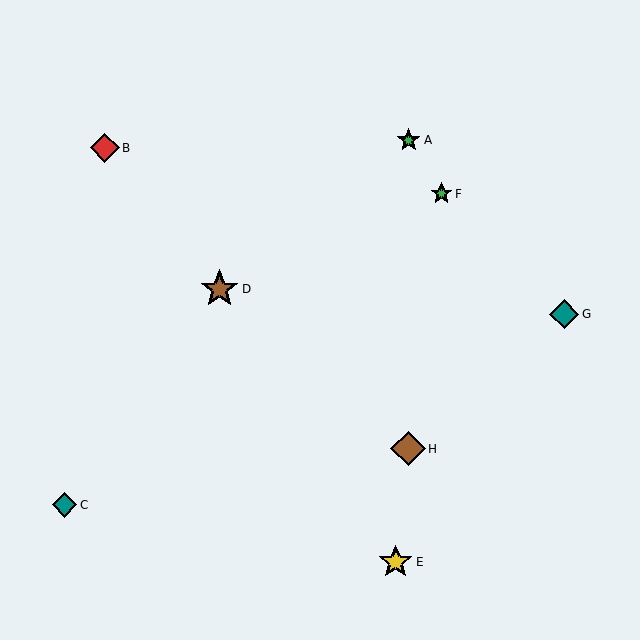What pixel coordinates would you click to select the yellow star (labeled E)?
Click at (396, 562) to select the yellow star E.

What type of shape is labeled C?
Shape C is a teal diamond.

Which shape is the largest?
The brown star (labeled D) is the largest.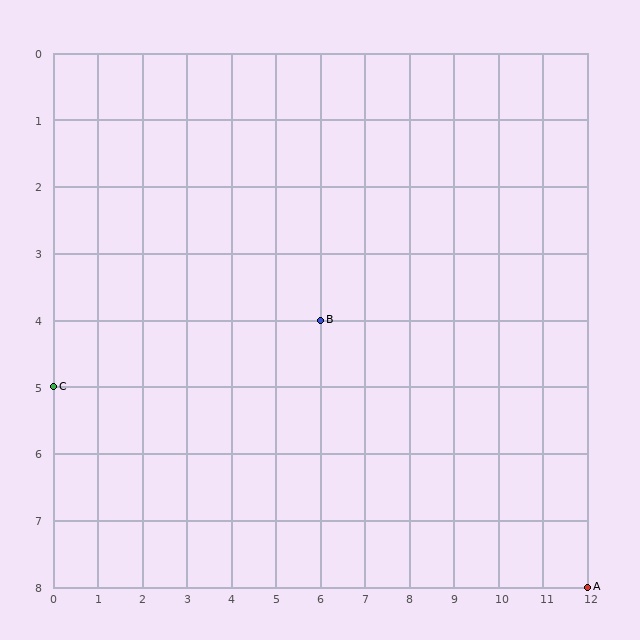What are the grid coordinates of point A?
Point A is at grid coordinates (12, 8).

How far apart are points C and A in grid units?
Points C and A are 12 columns and 3 rows apart (about 12.4 grid units diagonally).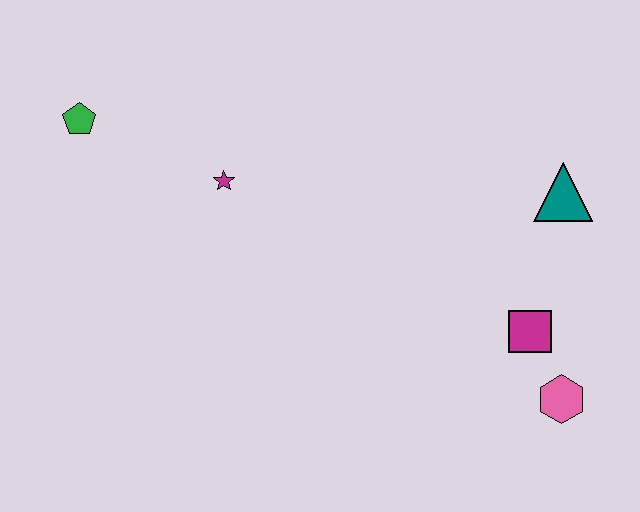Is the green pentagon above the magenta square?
Yes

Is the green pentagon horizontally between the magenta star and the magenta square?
No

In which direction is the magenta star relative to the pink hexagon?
The magenta star is to the left of the pink hexagon.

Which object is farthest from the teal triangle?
The green pentagon is farthest from the teal triangle.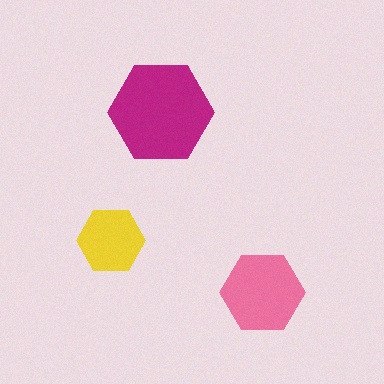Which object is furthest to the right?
The pink hexagon is rightmost.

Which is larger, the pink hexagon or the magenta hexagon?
The magenta one.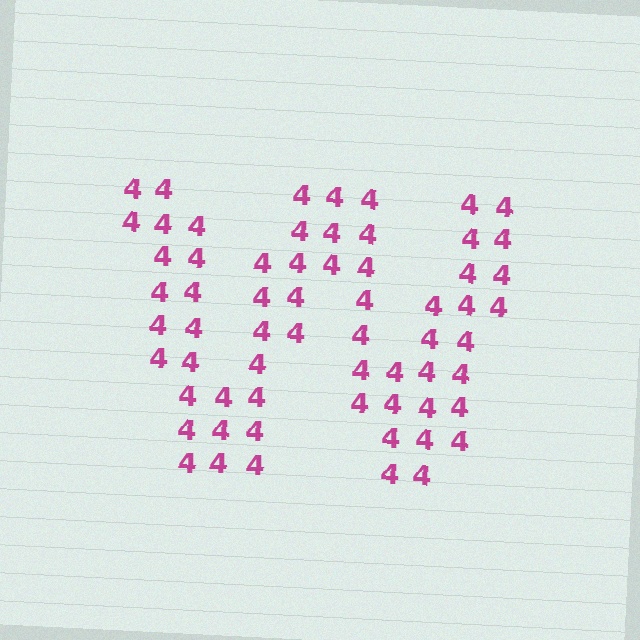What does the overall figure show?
The overall figure shows the letter W.